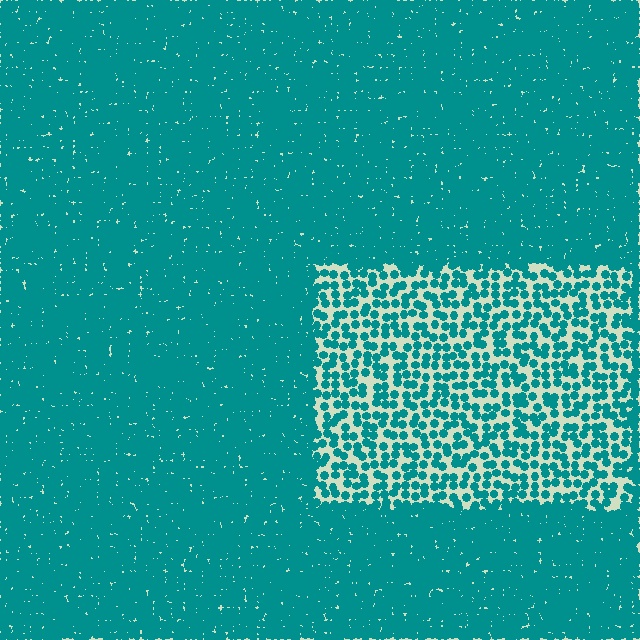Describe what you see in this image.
The image contains small teal elements arranged at two different densities. A rectangle-shaped region is visible where the elements are less densely packed than the surrounding area.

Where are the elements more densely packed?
The elements are more densely packed outside the rectangle boundary.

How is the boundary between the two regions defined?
The boundary is defined by a change in element density (approximately 2.7x ratio). All elements are the same color, size, and shape.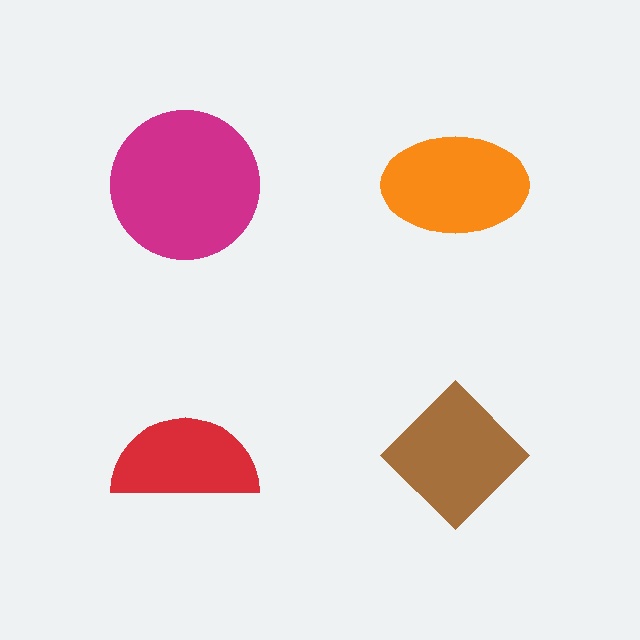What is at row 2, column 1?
A red semicircle.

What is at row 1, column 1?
A magenta circle.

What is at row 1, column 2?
An orange ellipse.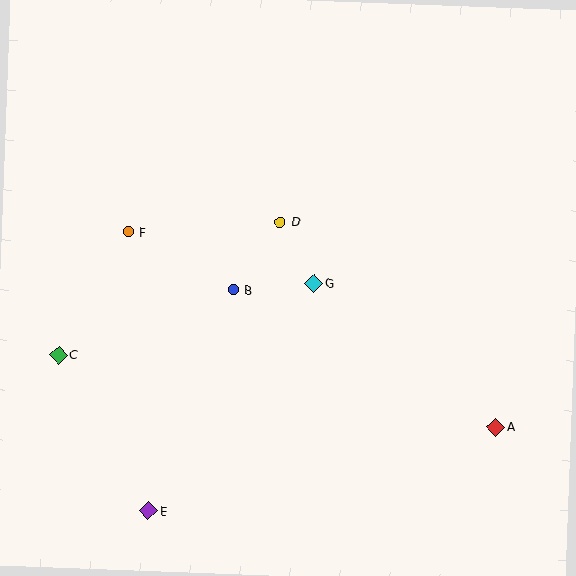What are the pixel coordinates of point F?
Point F is at (128, 232).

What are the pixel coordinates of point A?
Point A is at (496, 427).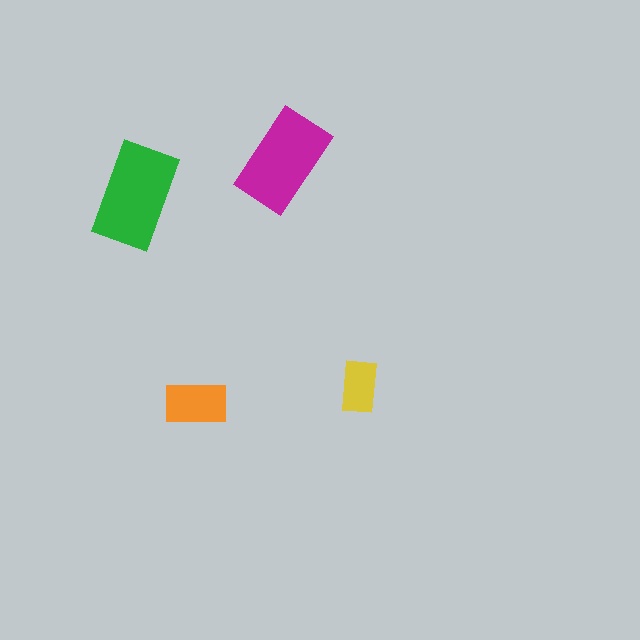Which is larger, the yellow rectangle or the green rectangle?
The green one.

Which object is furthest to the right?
The yellow rectangle is rightmost.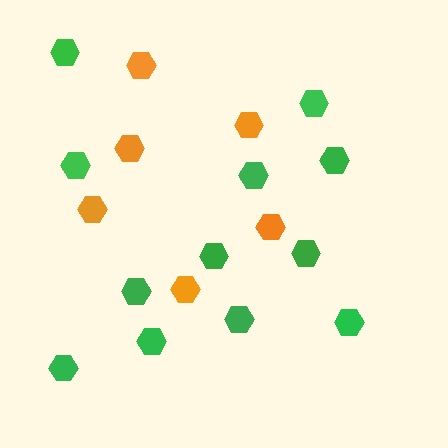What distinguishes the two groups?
There are 2 groups: one group of orange hexagons (6) and one group of green hexagons (12).